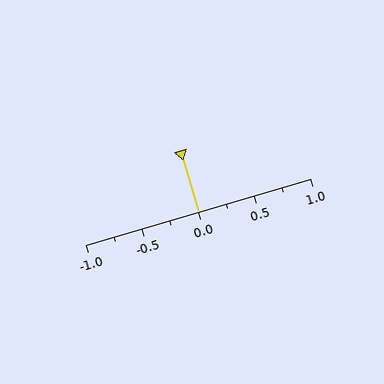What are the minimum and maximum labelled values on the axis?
The axis runs from -1.0 to 1.0.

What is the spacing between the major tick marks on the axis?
The major ticks are spaced 0.5 apart.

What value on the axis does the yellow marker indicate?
The marker indicates approximately 0.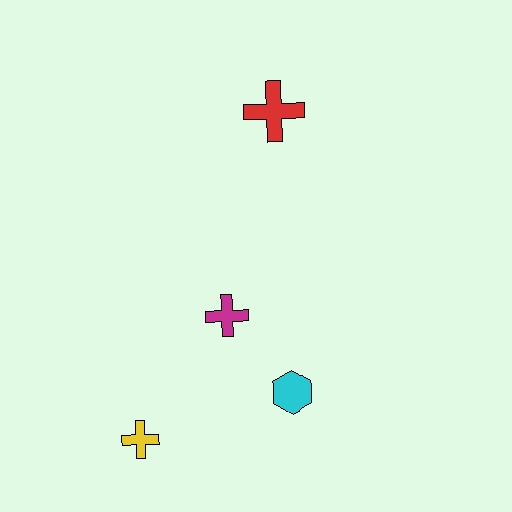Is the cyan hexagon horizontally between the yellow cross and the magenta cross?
No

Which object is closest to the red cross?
The magenta cross is closest to the red cross.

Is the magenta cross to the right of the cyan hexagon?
No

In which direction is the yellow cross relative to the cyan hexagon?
The yellow cross is to the left of the cyan hexagon.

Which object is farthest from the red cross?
The yellow cross is farthest from the red cross.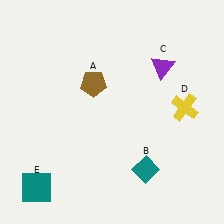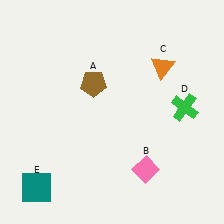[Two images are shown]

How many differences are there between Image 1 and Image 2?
There are 3 differences between the two images.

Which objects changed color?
B changed from teal to pink. C changed from purple to orange. D changed from yellow to green.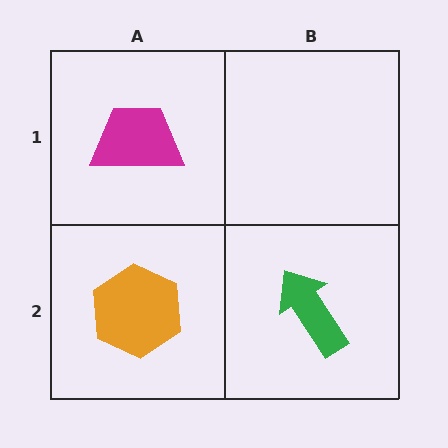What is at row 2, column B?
A green arrow.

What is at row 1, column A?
A magenta trapezoid.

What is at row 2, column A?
An orange hexagon.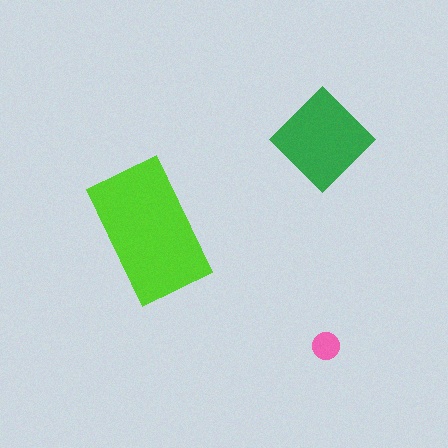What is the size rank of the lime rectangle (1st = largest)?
1st.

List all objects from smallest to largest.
The pink circle, the green diamond, the lime rectangle.